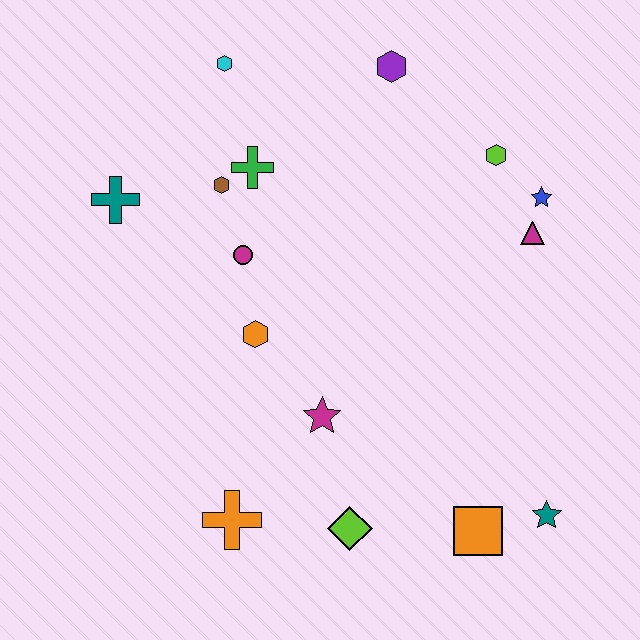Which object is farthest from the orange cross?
The purple hexagon is farthest from the orange cross.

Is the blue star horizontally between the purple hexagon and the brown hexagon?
No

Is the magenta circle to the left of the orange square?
Yes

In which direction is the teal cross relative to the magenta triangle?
The teal cross is to the left of the magenta triangle.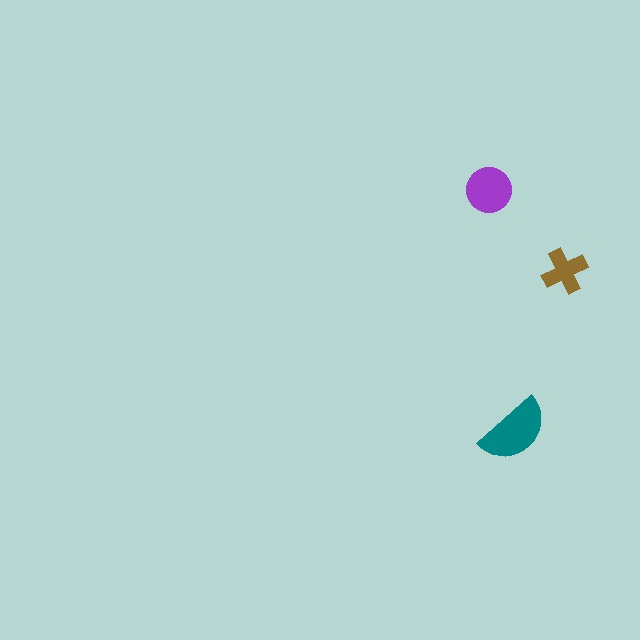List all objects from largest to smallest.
The teal semicircle, the purple circle, the brown cross.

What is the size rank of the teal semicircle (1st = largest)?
1st.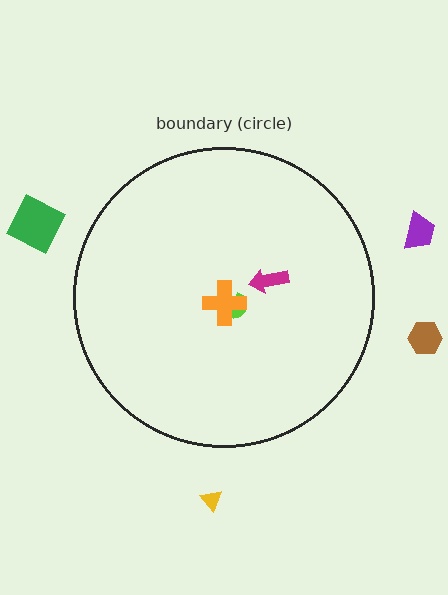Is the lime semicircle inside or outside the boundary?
Inside.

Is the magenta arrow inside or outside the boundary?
Inside.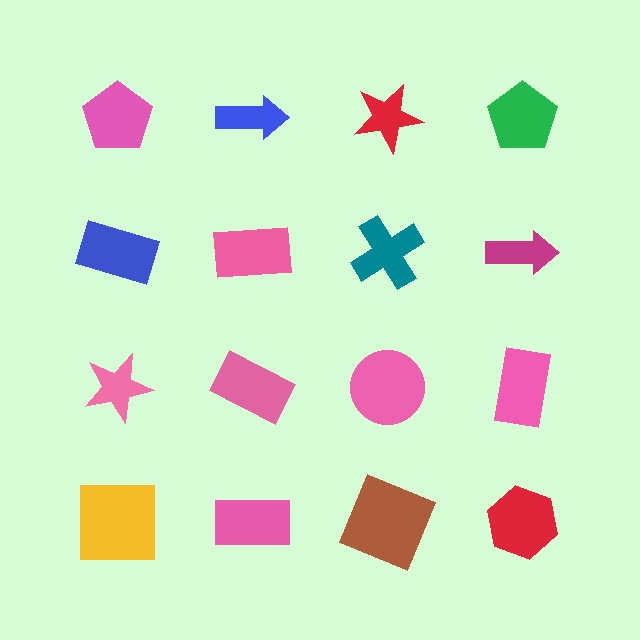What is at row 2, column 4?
A magenta arrow.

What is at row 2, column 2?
A pink rectangle.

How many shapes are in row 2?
4 shapes.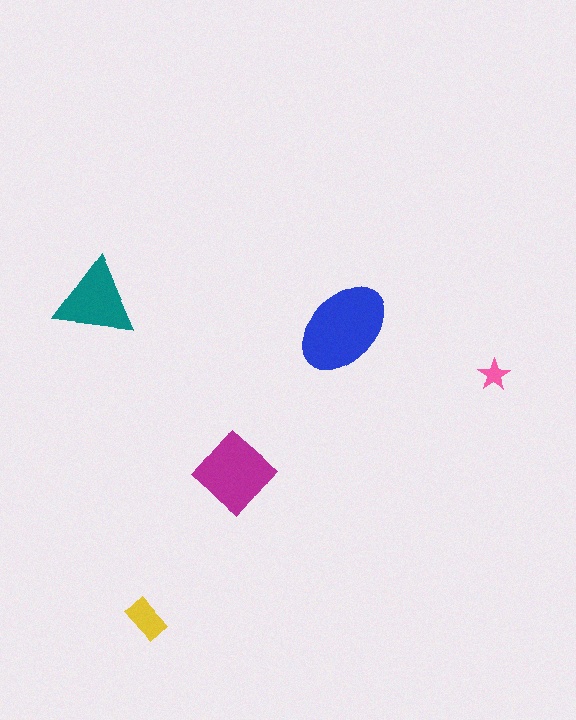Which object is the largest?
The blue ellipse.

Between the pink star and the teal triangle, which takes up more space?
The teal triangle.